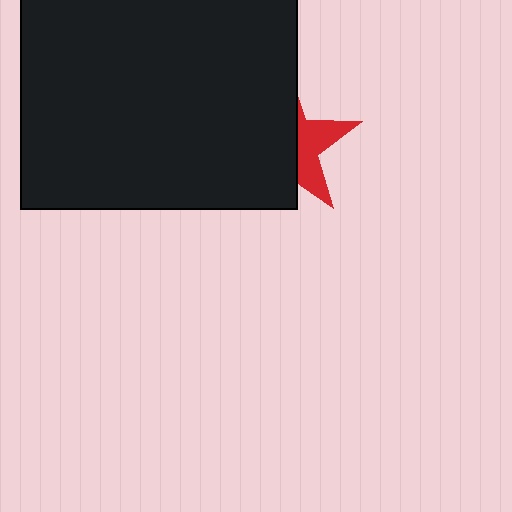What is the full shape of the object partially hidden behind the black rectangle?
The partially hidden object is a red star.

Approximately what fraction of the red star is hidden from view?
Roughly 64% of the red star is hidden behind the black rectangle.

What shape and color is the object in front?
The object in front is a black rectangle.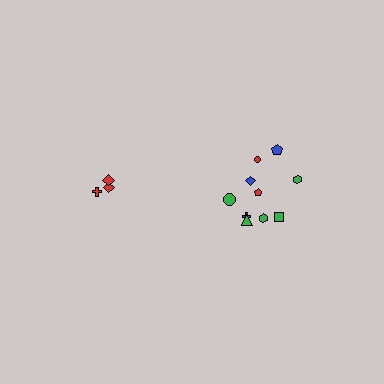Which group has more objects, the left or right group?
The right group.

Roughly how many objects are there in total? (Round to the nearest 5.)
Roughly 15 objects in total.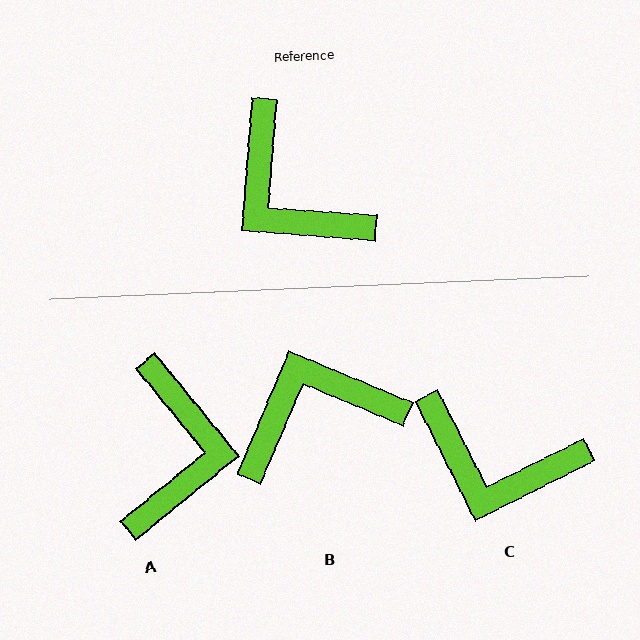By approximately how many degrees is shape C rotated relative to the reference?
Approximately 31 degrees counter-clockwise.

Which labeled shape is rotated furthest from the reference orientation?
A, about 133 degrees away.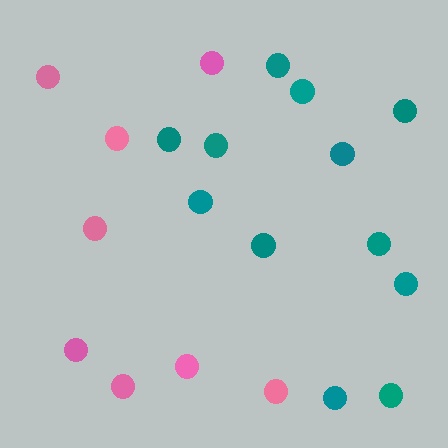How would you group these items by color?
There are 2 groups: one group of teal circles (12) and one group of pink circles (8).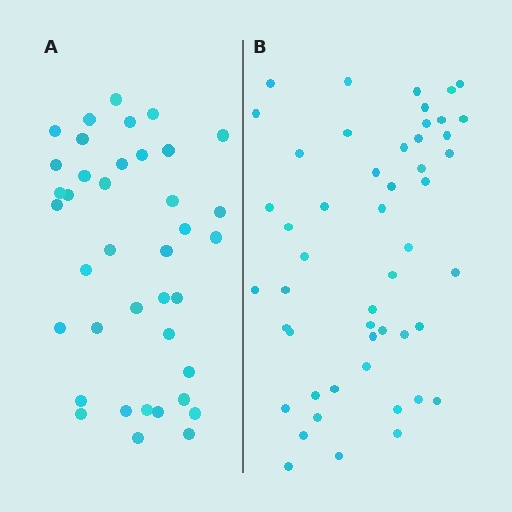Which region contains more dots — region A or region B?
Region B (the right region) has more dots.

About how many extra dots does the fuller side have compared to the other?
Region B has roughly 12 or so more dots than region A.